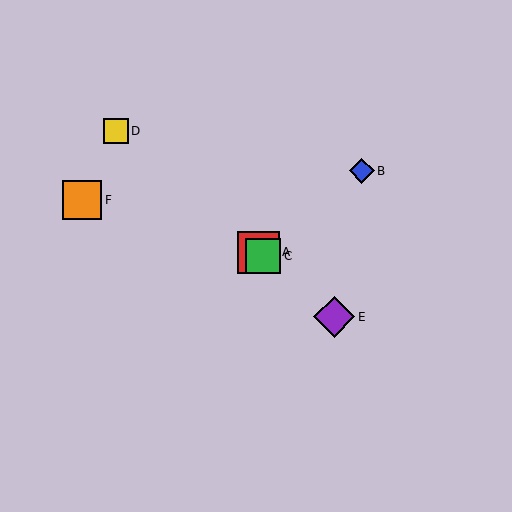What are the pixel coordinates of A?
Object A is at (259, 252).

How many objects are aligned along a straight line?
4 objects (A, C, D, E) are aligned along a straight line.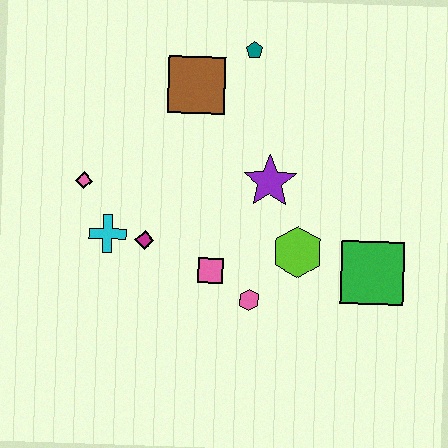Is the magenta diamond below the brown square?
Yes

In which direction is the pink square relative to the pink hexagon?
The pink square is to the left of the pink hexagon.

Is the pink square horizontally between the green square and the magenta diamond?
Yes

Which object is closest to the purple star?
The lime hexagon is closest to the purple star.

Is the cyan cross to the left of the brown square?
Yes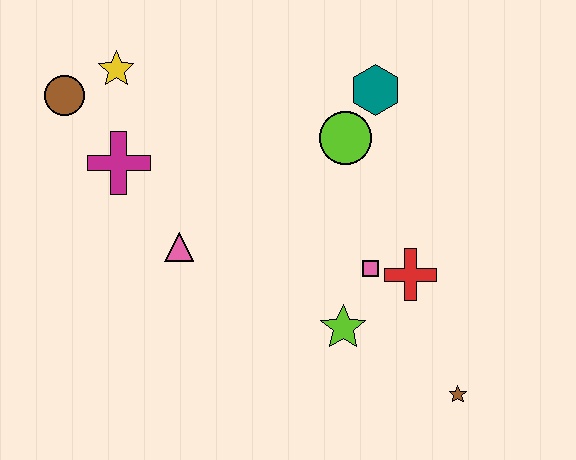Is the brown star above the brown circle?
No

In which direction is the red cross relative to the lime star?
The red cross is to the right of the lime star.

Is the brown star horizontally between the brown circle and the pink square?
No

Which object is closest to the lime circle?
The teal hexagon is closest to the lime circle.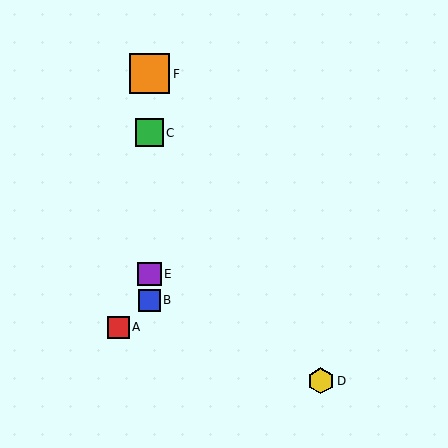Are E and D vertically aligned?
No, E is at x≈149 and D is at x≈321.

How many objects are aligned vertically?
4 objects (B, C, E, F) are aligned vertically.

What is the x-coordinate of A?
Object A is at x≈118.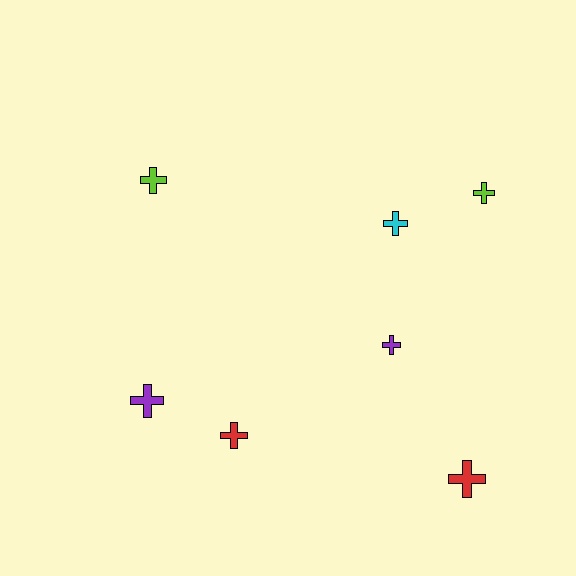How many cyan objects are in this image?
There is 1 cyan object.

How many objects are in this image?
There are 7 objects.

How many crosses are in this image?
There are 7 crosses.